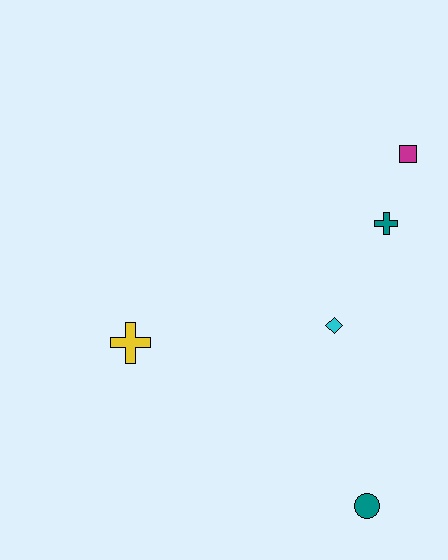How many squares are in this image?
There is 1 square.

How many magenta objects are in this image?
There is 1 magenta object.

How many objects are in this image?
There are 5 objects.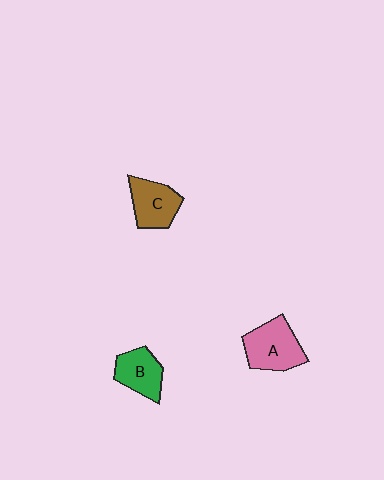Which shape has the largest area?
Shape A (pink).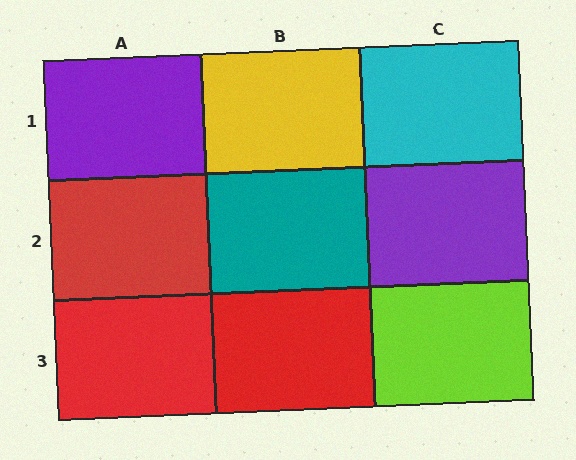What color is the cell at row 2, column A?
Red.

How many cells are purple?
2 cells are purple.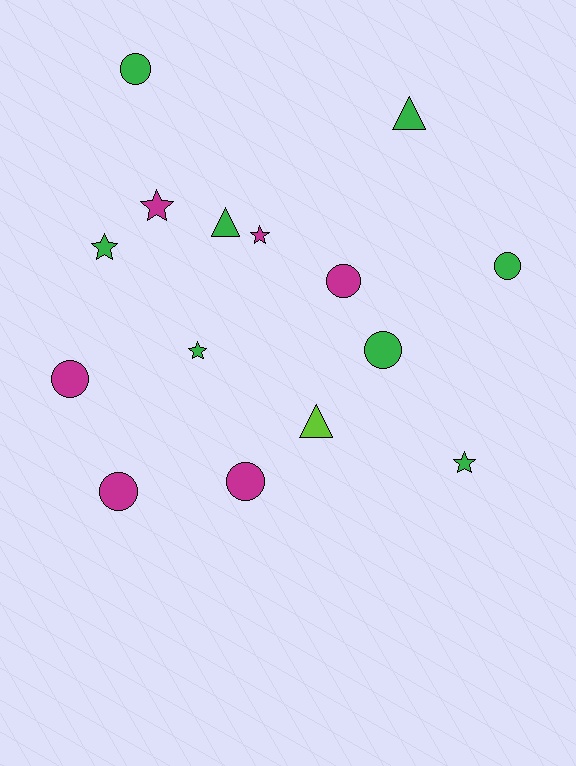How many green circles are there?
There are 3 green circles.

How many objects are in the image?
There are 15 objects.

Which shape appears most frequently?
Circle, with 7 objects.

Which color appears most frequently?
Green, with 8 objects.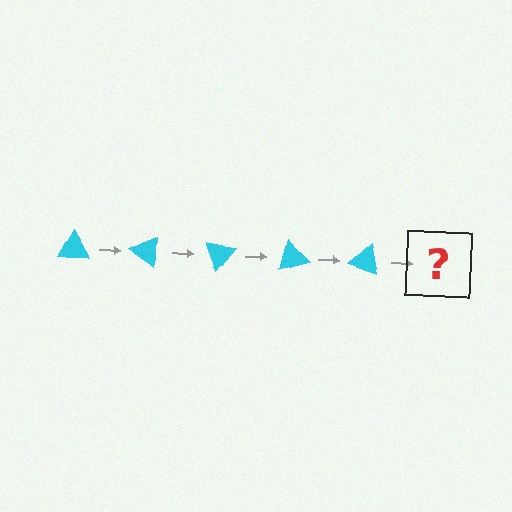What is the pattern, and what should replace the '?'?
The pattern is that the triangle rotates 35 degrees each step. The '?' should be a cyan triangle rotated 175 degrees.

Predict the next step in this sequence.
The next step is a cyan triangle rotated 175 degrees.